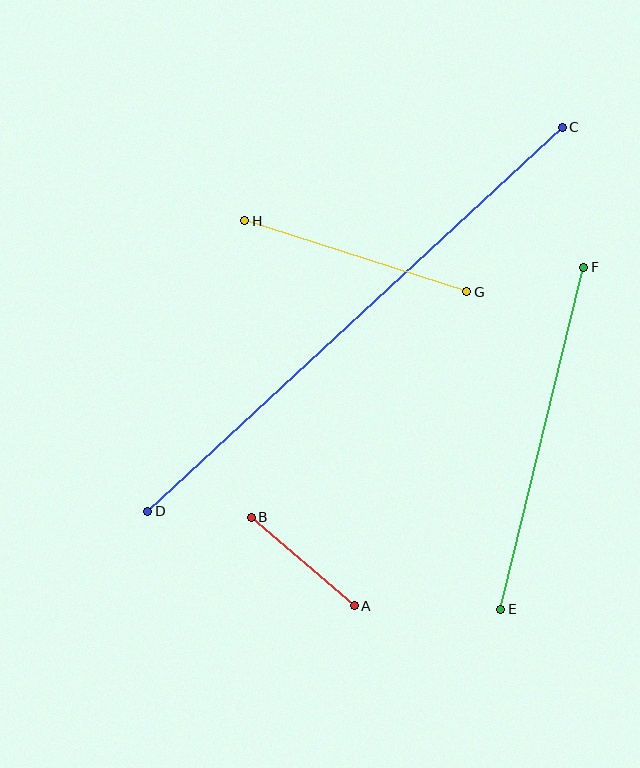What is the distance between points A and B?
The distance is approximately 136 pixels.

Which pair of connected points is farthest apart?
Points C and D are farthest apart.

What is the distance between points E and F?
The distance is approximately 352 pixels.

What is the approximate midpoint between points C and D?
The midpoint is at approximately (355, 319) pixels.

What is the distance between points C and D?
The distance is approximately 565 pixels.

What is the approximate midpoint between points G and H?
The midpoint is at approximately (356, 256) pixels.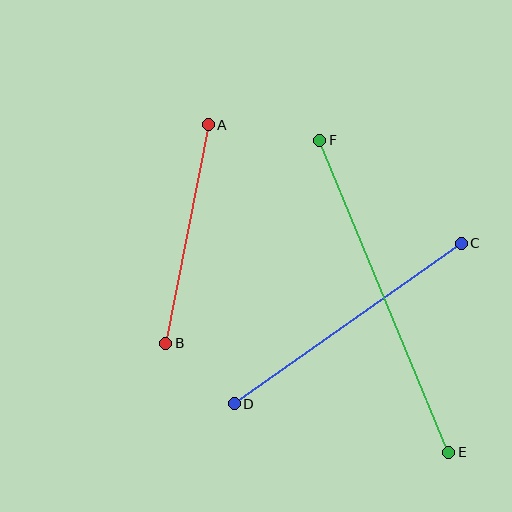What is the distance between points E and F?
The distance is approximately 337 pixels.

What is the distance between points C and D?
The distance is approximately 278 pixels.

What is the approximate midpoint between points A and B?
The midpoint is at approximately (187, 234) pixels.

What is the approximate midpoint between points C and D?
The midpoint is at approximately (348, 324) pixels.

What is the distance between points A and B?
The distance is approximately 222 pixels.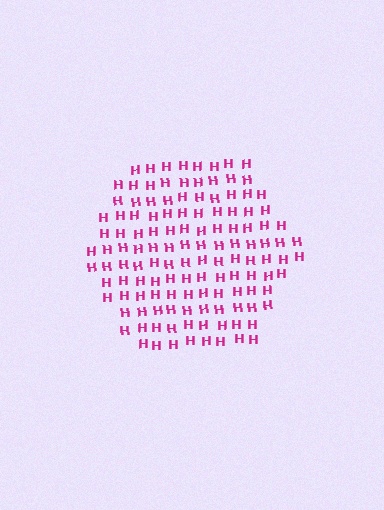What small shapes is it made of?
It is made of small letter H's.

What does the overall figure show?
The overall figure shows a hexagon.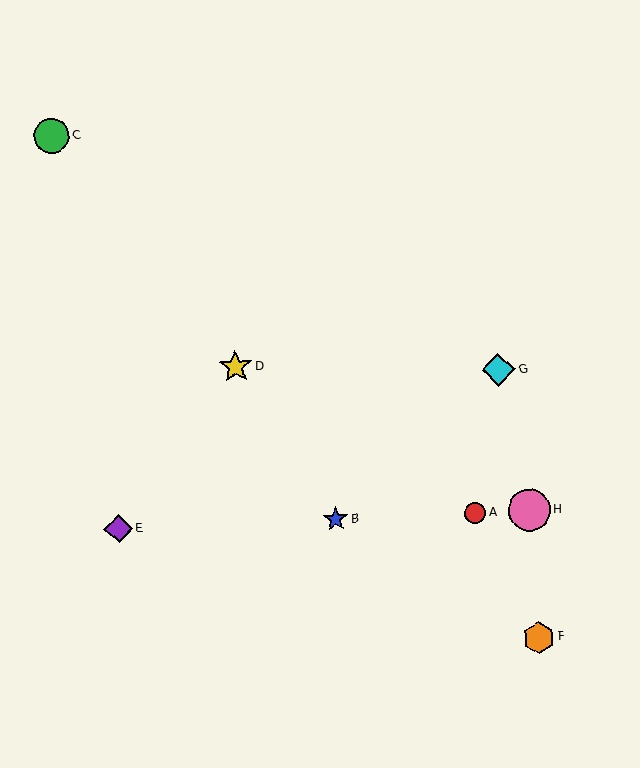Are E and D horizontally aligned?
No, E is at y≈529 and D is at y≈367.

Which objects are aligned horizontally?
Objects A, B, E, H are aligned horizontally.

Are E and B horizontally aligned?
Yes, both are at y≈529.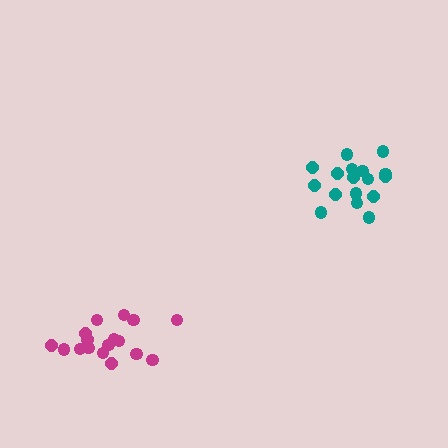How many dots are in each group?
Group 1: 18 dots, Group 2: 17 dots (35 total).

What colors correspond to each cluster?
The clusters are colored: magenta, teal.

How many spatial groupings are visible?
There are 2 spatial groupings.